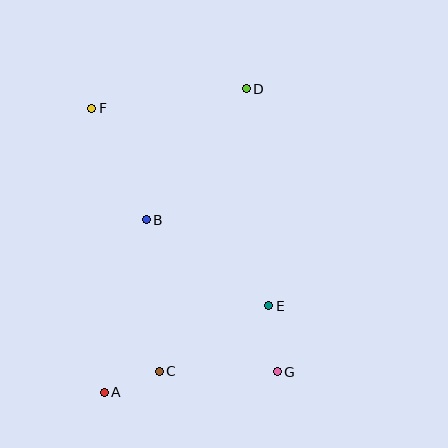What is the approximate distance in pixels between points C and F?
The distance between C and F is approximately 272 pixels.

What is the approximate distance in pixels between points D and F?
The distance between D and F is approximately 156 pixels.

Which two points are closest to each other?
Points A and C are closest to each other.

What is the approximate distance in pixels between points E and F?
The distance between E and F is approximately 265 pixels.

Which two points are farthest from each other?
Points A and D are farthest from each other.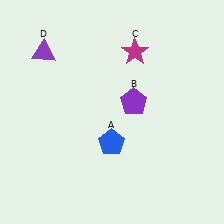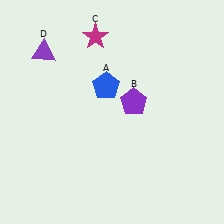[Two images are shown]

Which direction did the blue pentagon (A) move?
The blue pentagon (A) moved up.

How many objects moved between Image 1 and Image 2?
2 objects moved between the two images.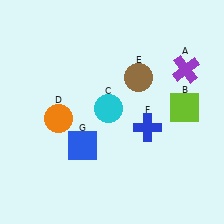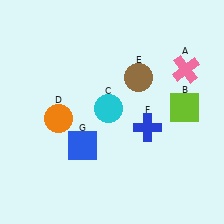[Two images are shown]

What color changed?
The cross (A) changed from purple in Image 1 to pink in Image 2.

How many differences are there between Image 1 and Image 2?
There is 1 difference between the two images.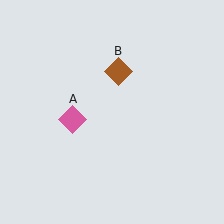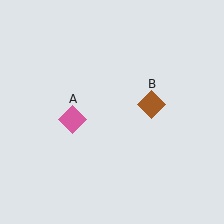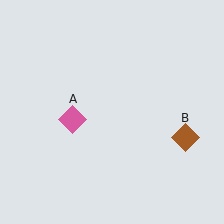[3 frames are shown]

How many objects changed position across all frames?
1 object changed position: brown diamond (object B).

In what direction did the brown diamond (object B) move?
The brown diamond (object B) moved down and to the right.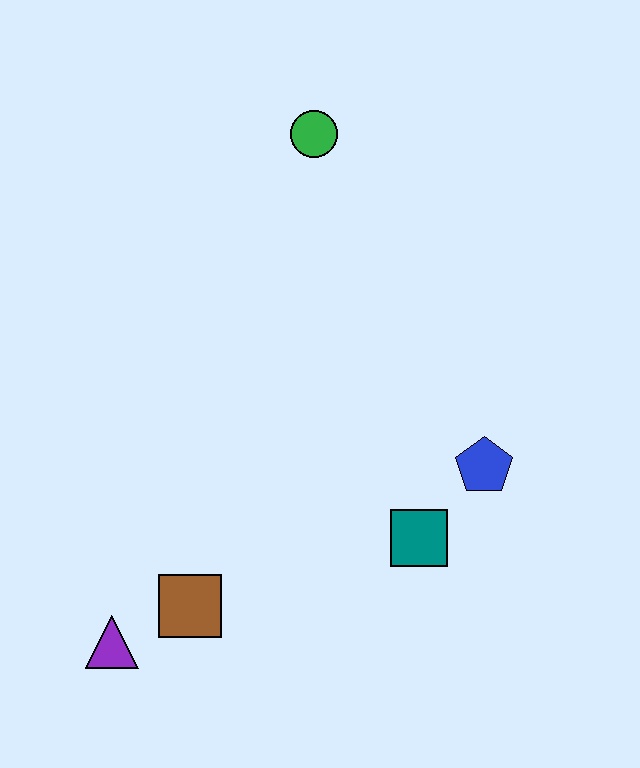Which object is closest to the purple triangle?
The brown square is closest to the purple triangle.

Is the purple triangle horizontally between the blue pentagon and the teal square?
No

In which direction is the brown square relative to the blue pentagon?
The brown square is to the left of the blue pentagon.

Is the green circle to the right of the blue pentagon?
No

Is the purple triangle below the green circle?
Yes